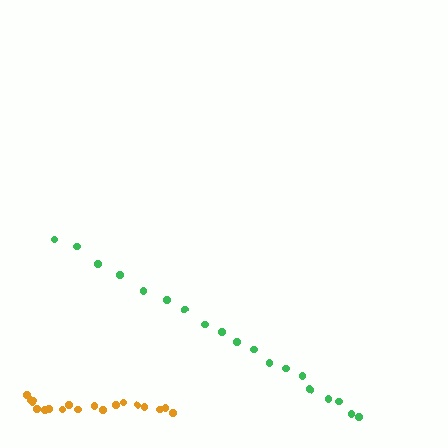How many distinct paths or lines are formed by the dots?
There are 2 distinct paths.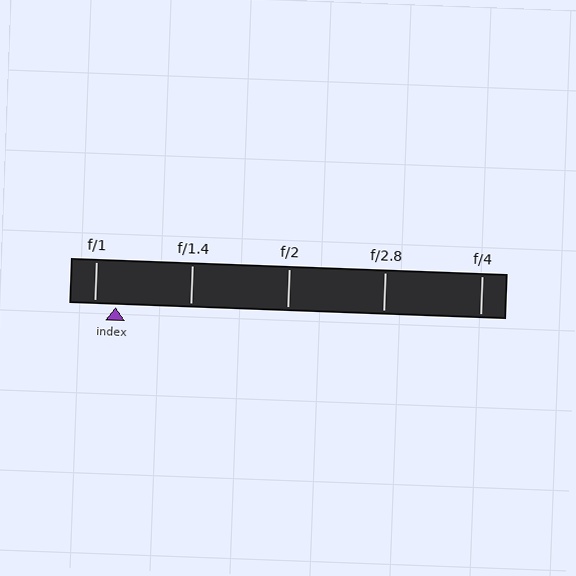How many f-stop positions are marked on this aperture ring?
There are 5 f-stop positions marked.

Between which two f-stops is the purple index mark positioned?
The index mark is between f/1 and f/1.4.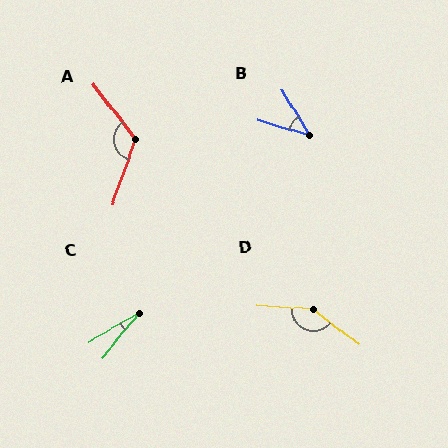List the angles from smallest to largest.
C (20°), B (43°), A (123°), D (146°).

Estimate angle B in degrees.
Approximately 43 degrees.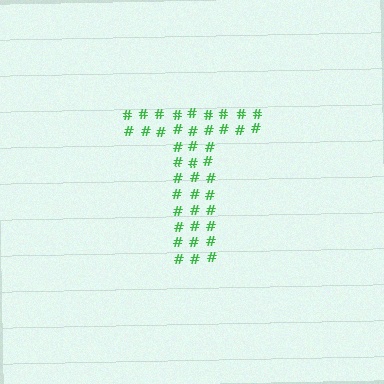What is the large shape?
The large shape is the letter T.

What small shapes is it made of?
It is made of small hash symbols.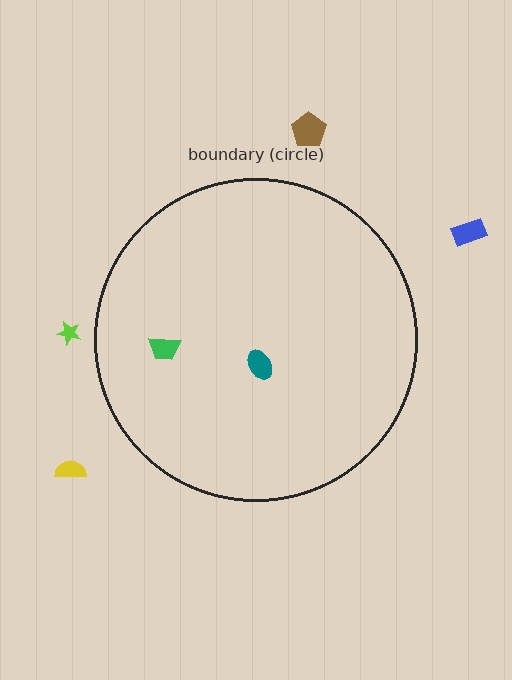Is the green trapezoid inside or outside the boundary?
Inside.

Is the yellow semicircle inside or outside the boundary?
Outside.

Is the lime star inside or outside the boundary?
Outside.